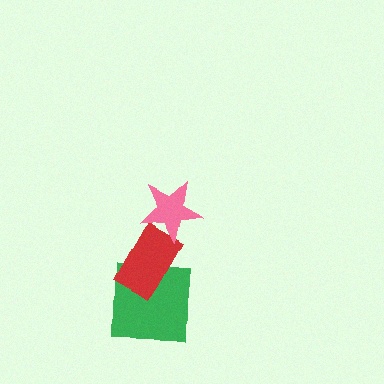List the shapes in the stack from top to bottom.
From top to bottom: the pink star, the red rectangle, the green square.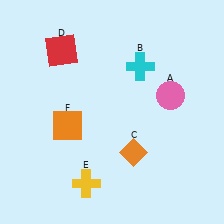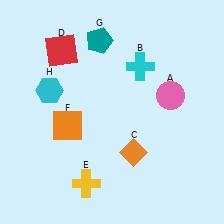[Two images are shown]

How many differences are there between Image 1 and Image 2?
There are 2 differences between the two images.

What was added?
A teal pentagon (G), a cyan hexagon (H) were added in Image 2.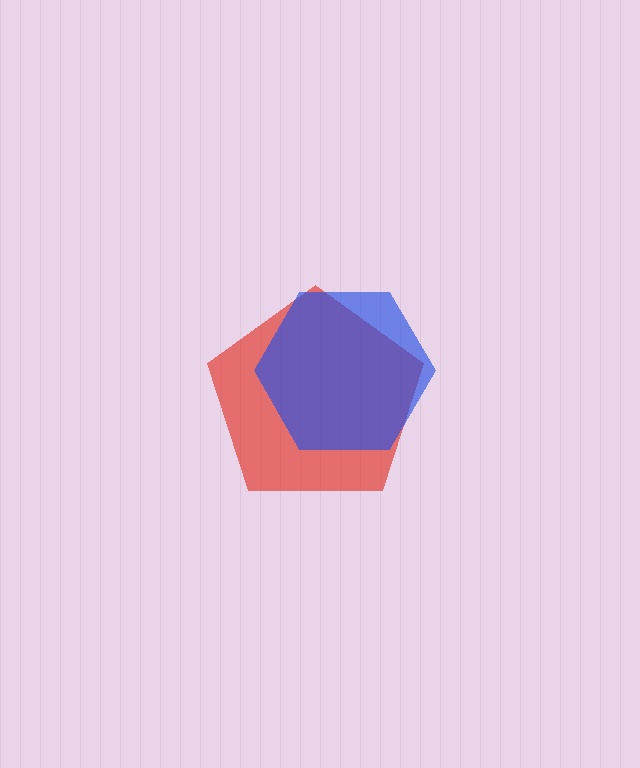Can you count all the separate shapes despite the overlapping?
Yes, there are 2 separate shapes.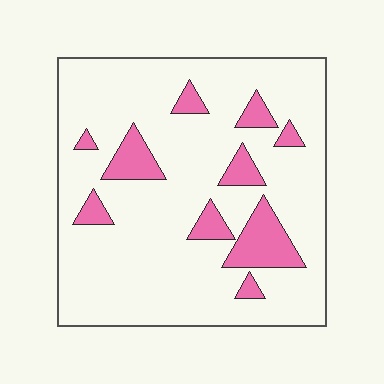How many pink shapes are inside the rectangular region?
10.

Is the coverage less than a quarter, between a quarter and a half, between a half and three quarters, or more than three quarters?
Less than a quarter.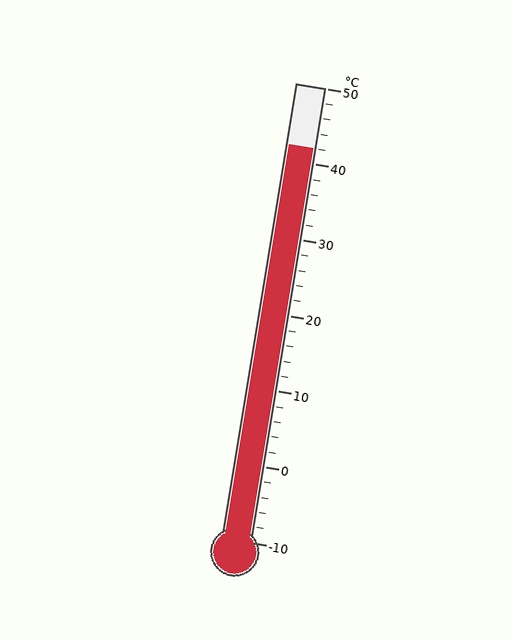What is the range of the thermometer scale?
The thermometer scale ranges from -10°C to 50°C.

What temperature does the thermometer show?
The thermometer shows approximately 42°C.